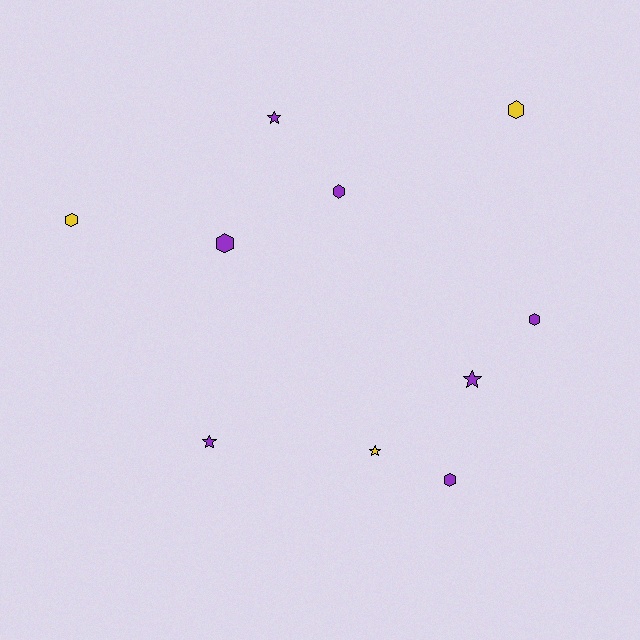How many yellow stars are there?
There is 1 yellow star.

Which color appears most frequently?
Purple, with 7 objects.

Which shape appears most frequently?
Hexagon, with 6 objects.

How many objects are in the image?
There are 10 objects.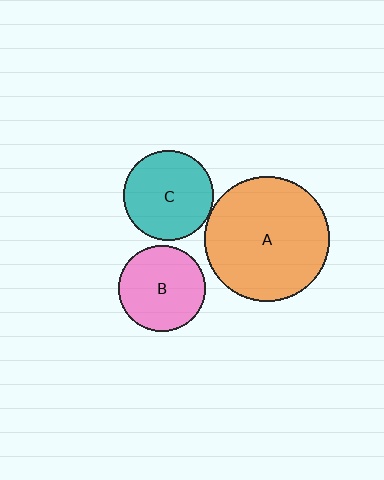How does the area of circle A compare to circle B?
Approximately 2.1 times.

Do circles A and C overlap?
Yes.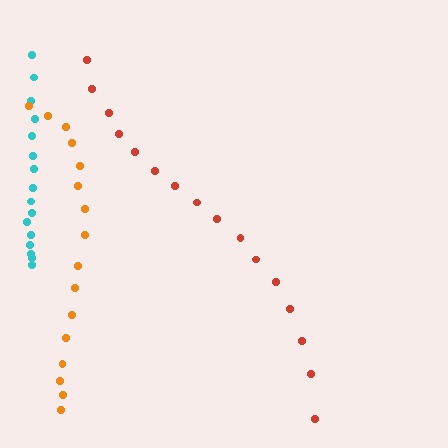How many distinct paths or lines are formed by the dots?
There are 3 distinct paths.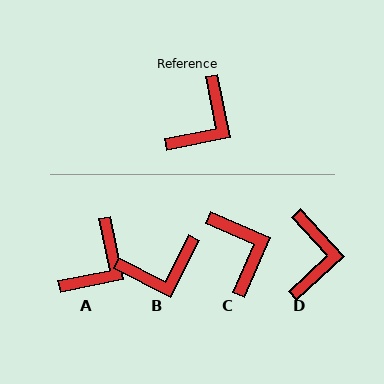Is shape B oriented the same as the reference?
No, it is off by about 38 degrees.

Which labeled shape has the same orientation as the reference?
A.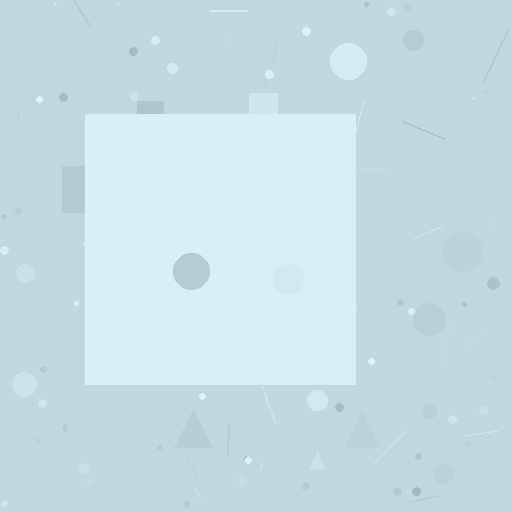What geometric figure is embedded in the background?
A square is embedded in the background.